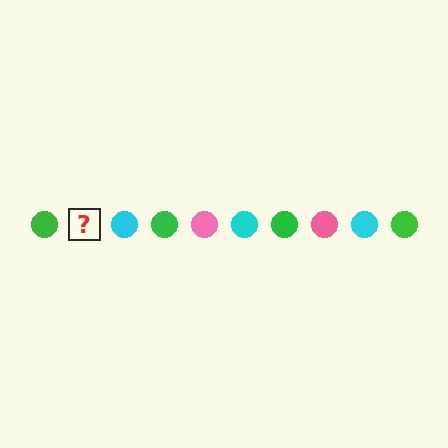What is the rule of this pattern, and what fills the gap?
The rule is that the pattern cycles through green, pink, cyan circles. The gap should be filled with a pink circle.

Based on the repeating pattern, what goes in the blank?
The blank should be a pink circle.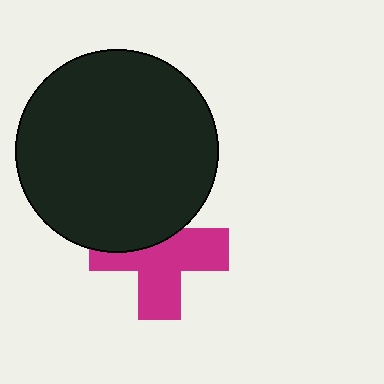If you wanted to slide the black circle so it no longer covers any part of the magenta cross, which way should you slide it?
Slide it up — that is the most direct way to separate the two shapes.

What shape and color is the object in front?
The object in front is a black circle.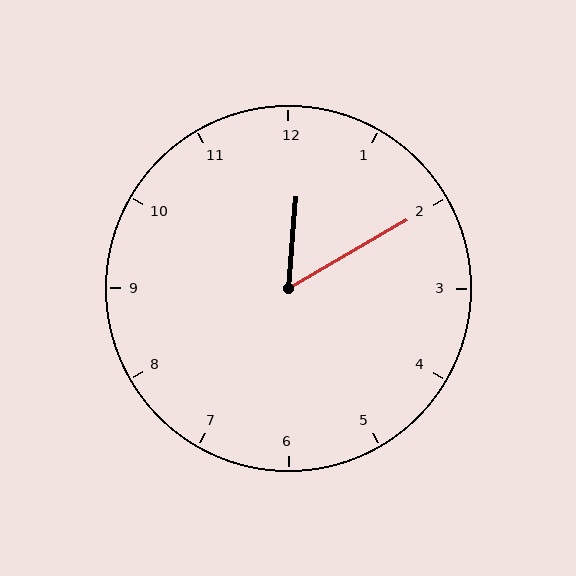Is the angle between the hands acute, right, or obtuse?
It is acute.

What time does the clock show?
12:10.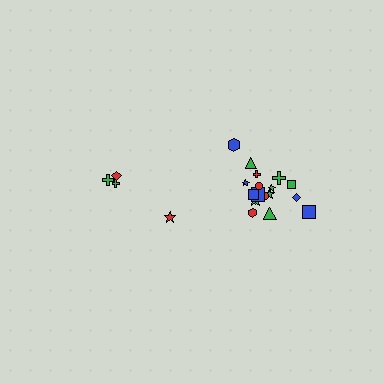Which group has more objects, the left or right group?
The right group.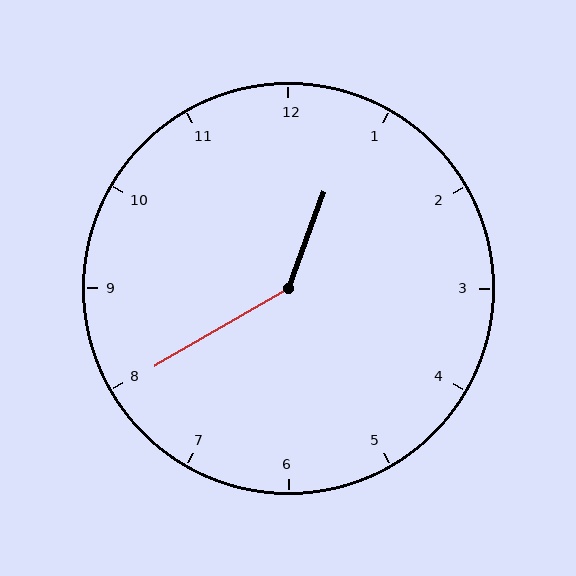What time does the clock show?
12:40.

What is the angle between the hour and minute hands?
Approximately 140 degrees.